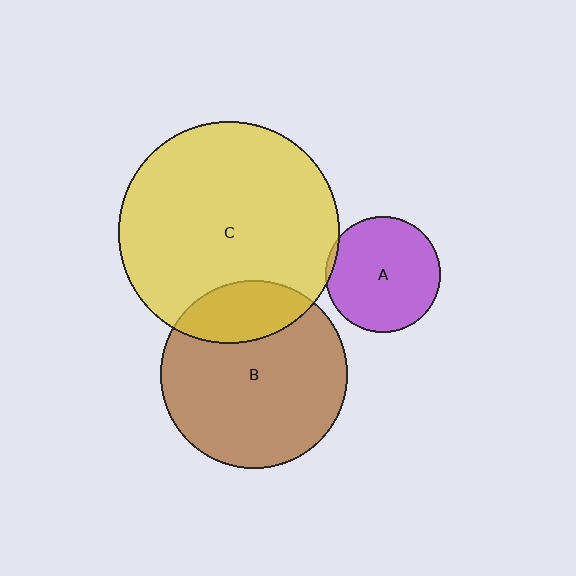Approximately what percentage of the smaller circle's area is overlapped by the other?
Approximately 20%.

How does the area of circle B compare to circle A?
Approximately 2.6 times.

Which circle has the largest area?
Circle C (yellow).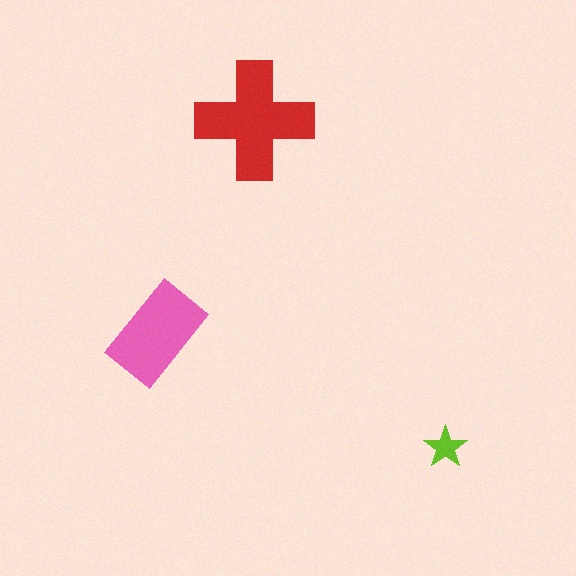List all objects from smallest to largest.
The lime star, the pink rectangle, the red cross.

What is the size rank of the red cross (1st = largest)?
1st.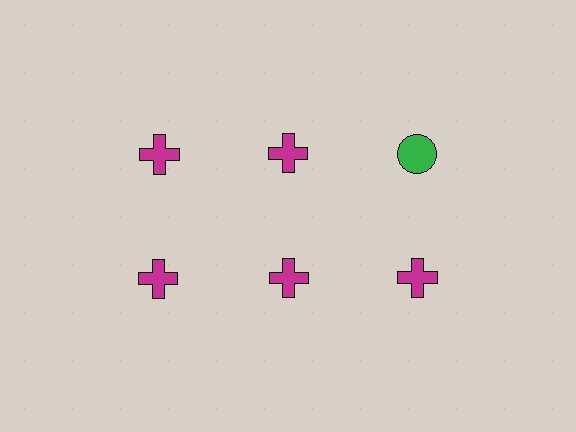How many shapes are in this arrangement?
There are 6 shapes arranged in a grid pattern.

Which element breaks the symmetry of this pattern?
The green circle in the top row, center column breaks the symmetry. All other shapes are magenta crosses.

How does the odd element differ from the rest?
It differs in both color (green instead of magenta) and shape (circle instead of cross).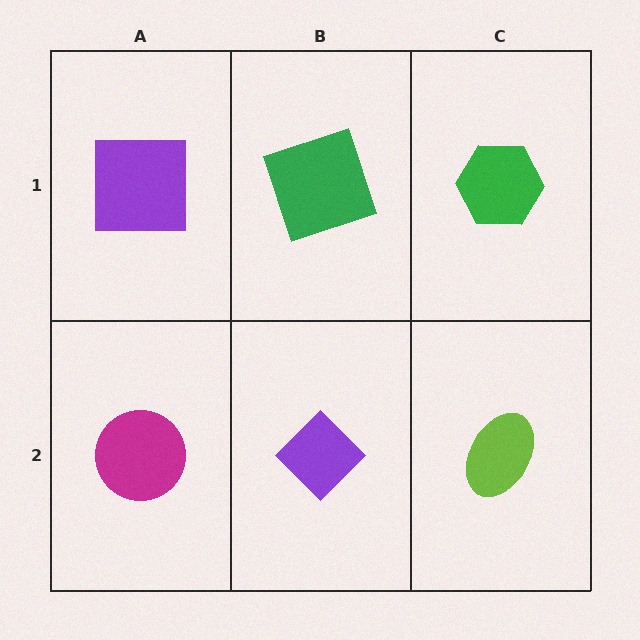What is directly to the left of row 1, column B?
A purple square.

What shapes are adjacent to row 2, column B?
A green square (row 1, column B), a magenta circle (row 2, column A), a lime ellipse (row 2, column C).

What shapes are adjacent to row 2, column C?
A green hexagon (row 1, column C), a purple diamond (row 2, column B).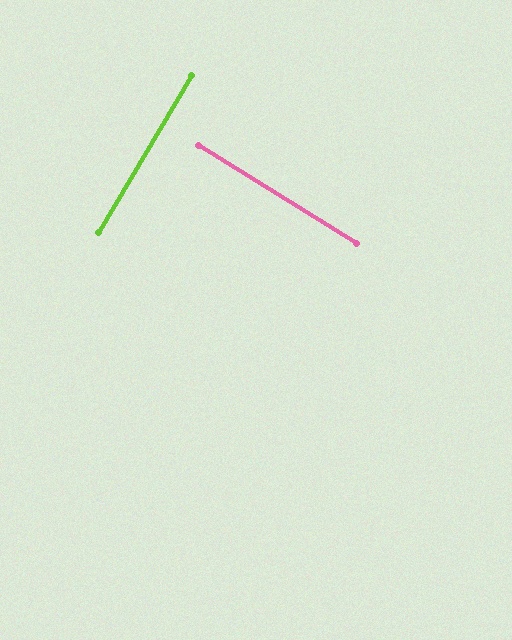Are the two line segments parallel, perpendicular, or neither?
Perpendicular — they meet at approximately 89°.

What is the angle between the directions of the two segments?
Approximately 89 degrees.